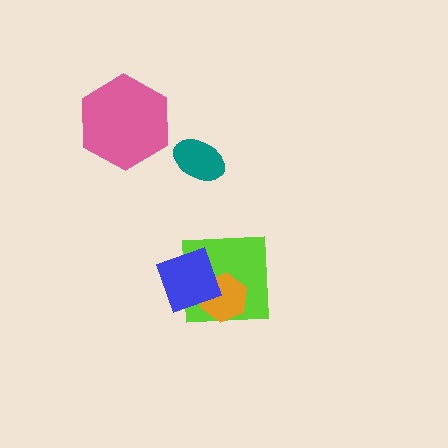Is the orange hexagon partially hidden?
Yes, it is partially covered by another shape.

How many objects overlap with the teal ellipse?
0 objects overlap with the teal ellipse.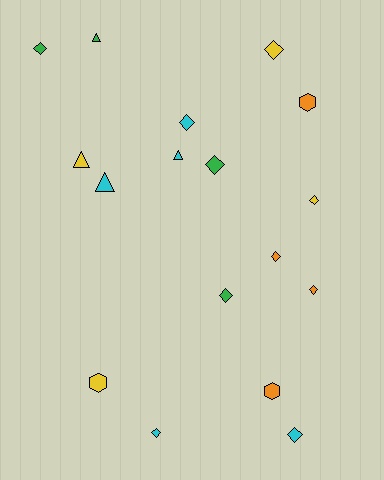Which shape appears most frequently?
Diamond, with 10 objects.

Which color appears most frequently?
Cyan, with 5 objects.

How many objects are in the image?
There are 17 objects.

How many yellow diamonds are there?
There are 2 yellow diamonds.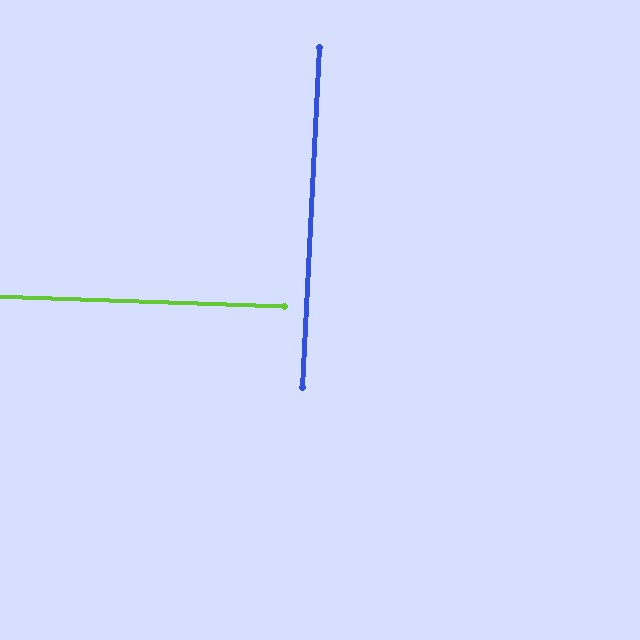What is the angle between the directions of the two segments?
Approximately 89 degrees.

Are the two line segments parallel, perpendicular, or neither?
Perpendicular — they meet at approximately 89°.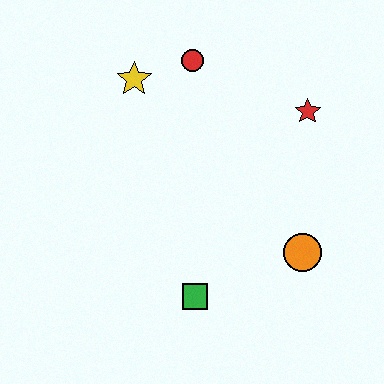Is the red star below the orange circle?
No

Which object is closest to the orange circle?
The green square is closest to the orange circle.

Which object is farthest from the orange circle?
The yellow star is farthest from the orange circle.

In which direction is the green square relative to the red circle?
The green square is below the red circle.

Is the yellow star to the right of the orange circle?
No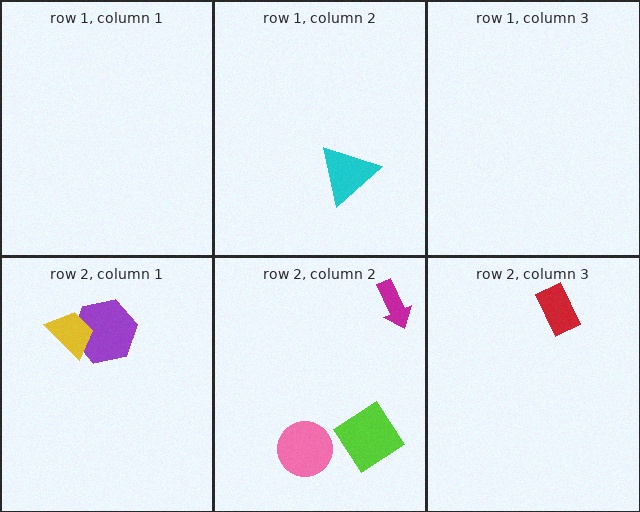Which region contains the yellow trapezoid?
The row 2, column 1 region.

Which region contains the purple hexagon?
The row 2, column 1 region.